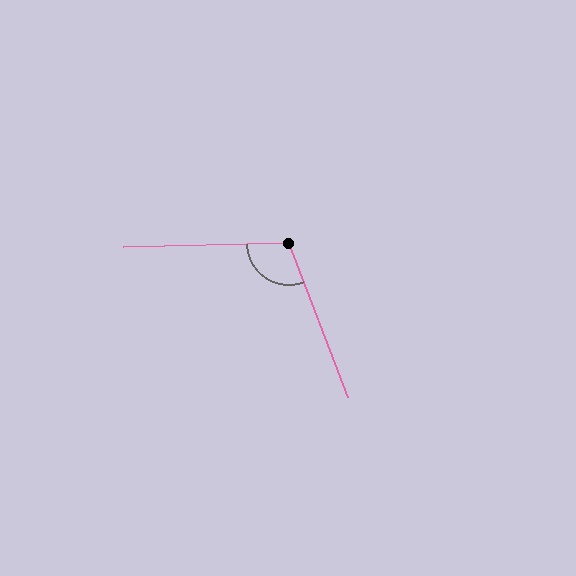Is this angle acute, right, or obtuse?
It is obtuse.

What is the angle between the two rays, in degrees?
Approximately 109 degrees.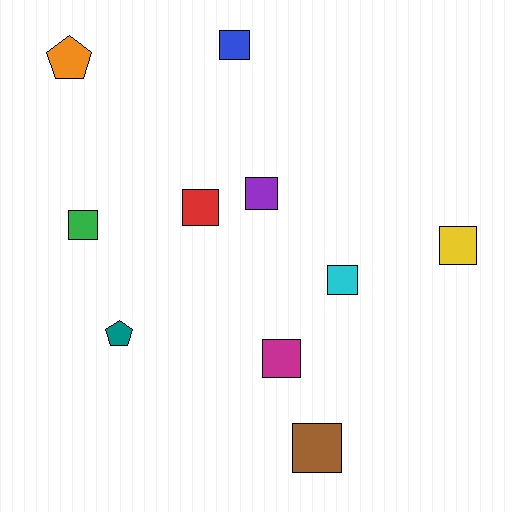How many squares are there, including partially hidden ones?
There are 8 squares.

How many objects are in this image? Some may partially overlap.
There are 10 objects.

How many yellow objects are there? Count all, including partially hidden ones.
There is 1 yellow object.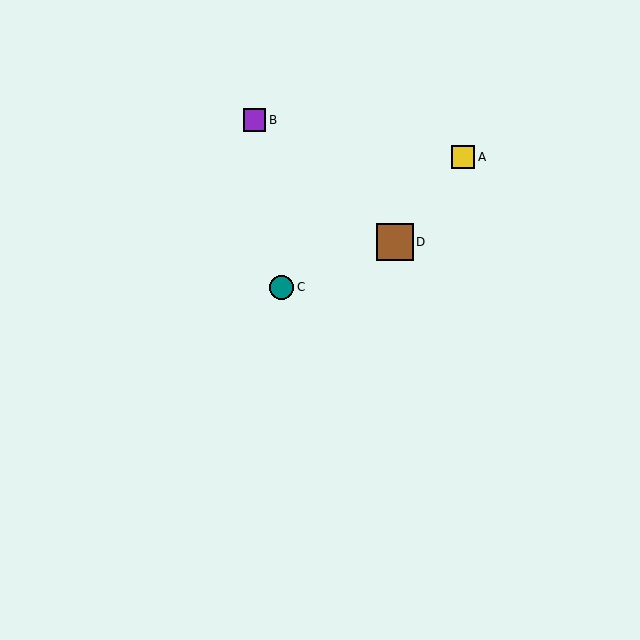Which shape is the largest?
The brown square (labeled D) is the largest.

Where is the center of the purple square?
The center of the purple square is at (254, 120).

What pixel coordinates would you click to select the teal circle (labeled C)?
Click at (281, 287) to select the teal circle C.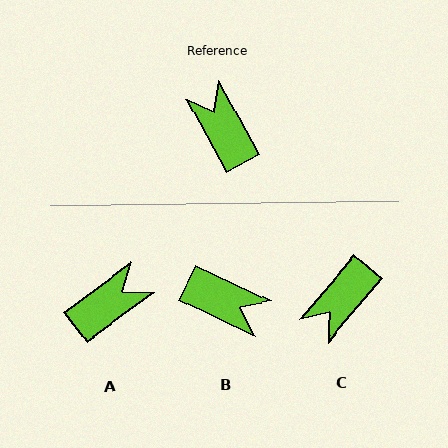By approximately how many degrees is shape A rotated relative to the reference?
Approximately 82 degrees clockwise.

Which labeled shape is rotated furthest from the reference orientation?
B, about 144 degrees away.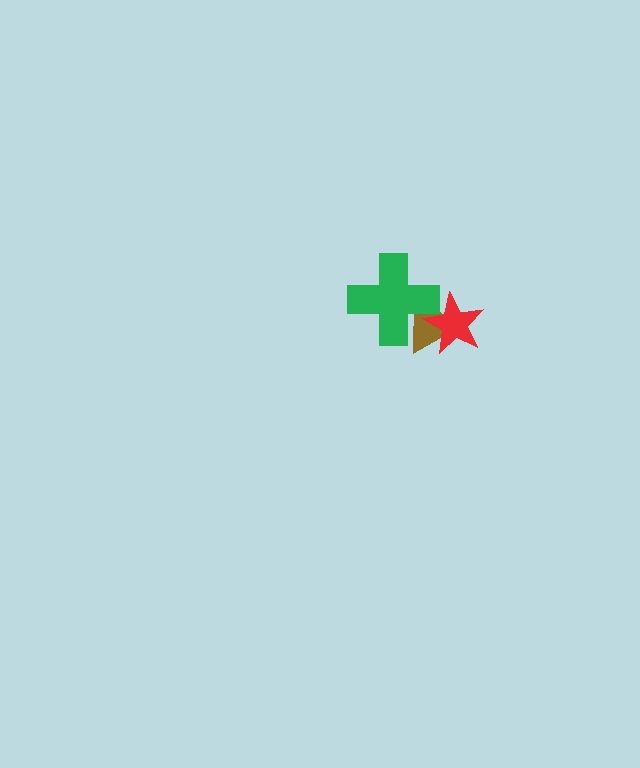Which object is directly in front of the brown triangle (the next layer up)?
The green cross is directly in front of the brown triangle.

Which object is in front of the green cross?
The red star is in front of the green cross.